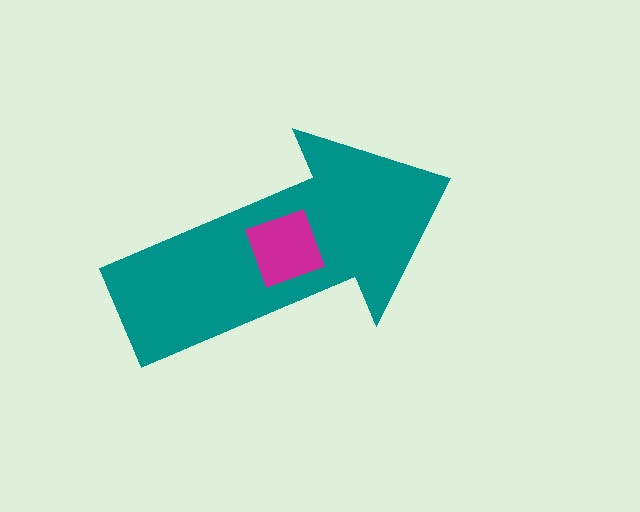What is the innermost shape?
The magenta diamond.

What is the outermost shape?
The teal arrow.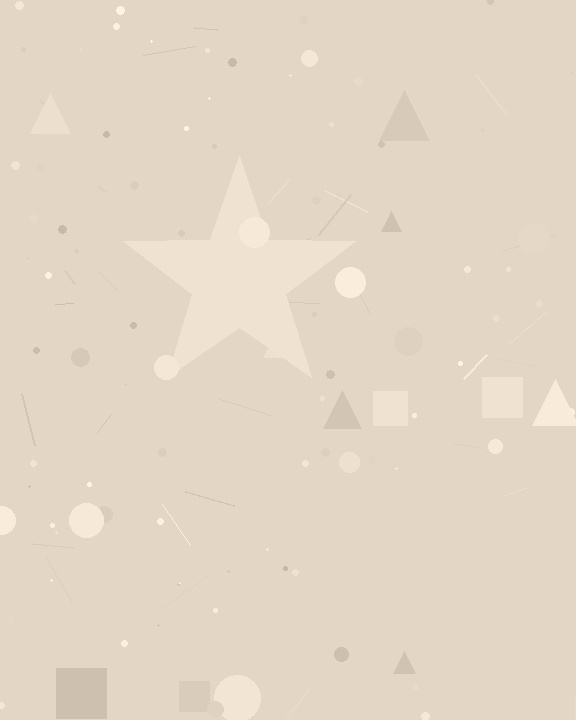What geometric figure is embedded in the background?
A star is embedded in the background.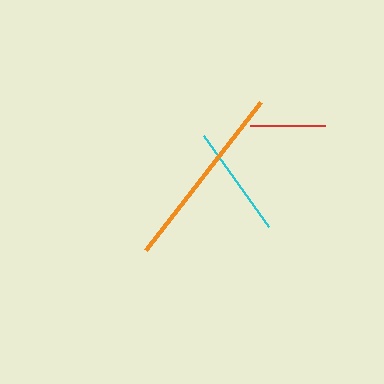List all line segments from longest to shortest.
From longest to shortest: orange, cyan, red.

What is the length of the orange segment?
The orange segment is approximately 187 pixels long.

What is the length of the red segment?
The red segment is approximately 74 pixels long.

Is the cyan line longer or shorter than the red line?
The cyan line is longer than the red line.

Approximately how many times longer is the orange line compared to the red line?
The orange line is approximately 2.5 times the length of the red line.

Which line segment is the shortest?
The red line is the shortest at approximately 74 pixels.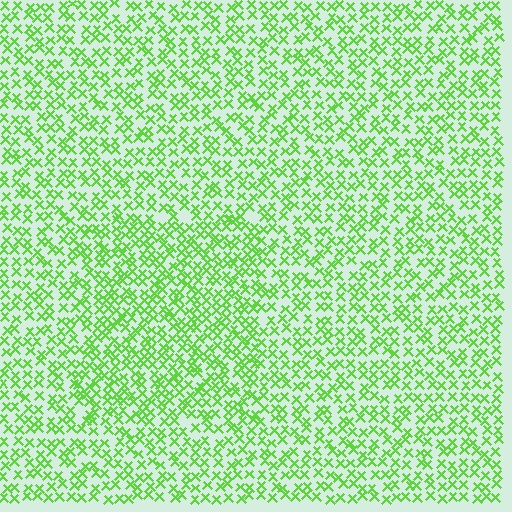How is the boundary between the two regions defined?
The boundary is defined by a change in element density (approximately 1.5x ratio). All elements are the same color, size, and shape.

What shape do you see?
I see a rectangle.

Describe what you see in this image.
The image contains small lime elements arranged at two different densities. A rectangle-shaped region is visible where the elements are more densely packed than the surrounding area.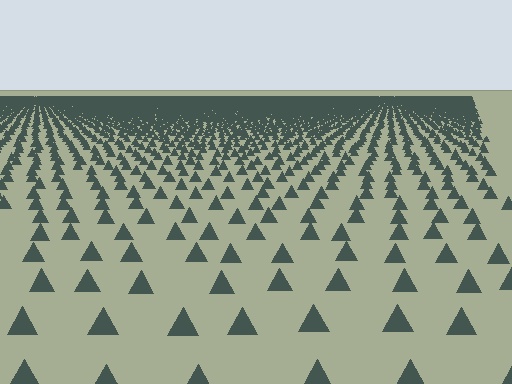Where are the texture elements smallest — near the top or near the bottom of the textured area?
Near the top.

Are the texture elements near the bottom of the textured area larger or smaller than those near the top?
Larger. Near the bottom, elements are closer to the viewer and appear at a bigger on-screen size.